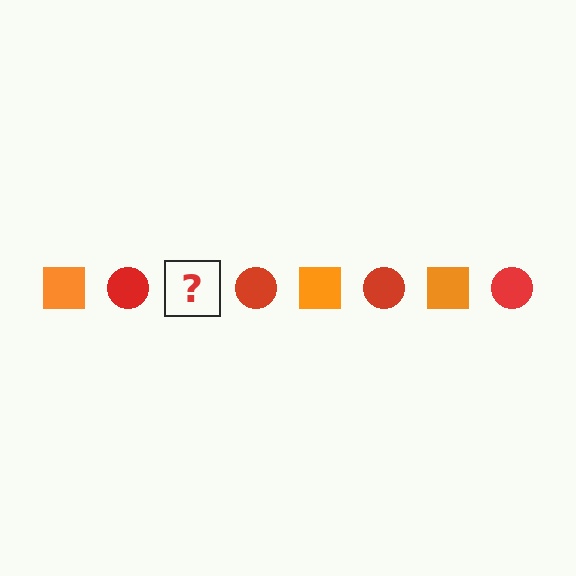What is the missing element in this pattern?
The missing element is an orange square.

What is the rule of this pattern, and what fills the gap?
The rule is that the pattern alternates between orange square and red circle. The gap should be filled with an orange square.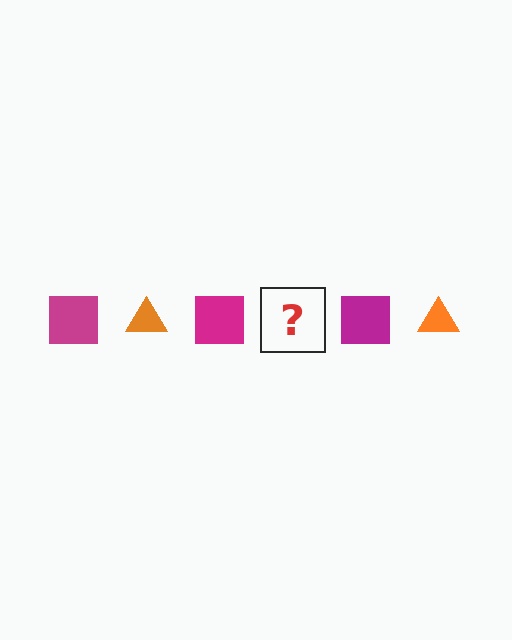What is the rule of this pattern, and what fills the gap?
The rule is that the pattern alternates between magenta square and orange triangle. The gap should be filled with an orange triangle.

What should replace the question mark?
The question mark should be replaced with an orange triangle.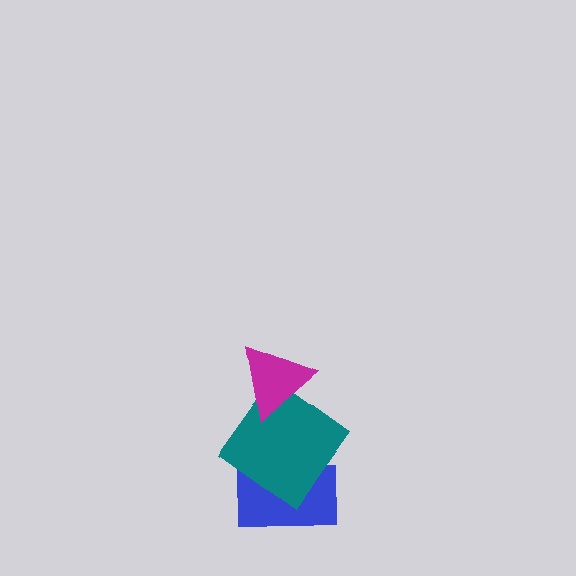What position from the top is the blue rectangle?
The blue rectangle is 3rd from the top.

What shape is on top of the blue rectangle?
The teal diamond is on top of the blue rectangle.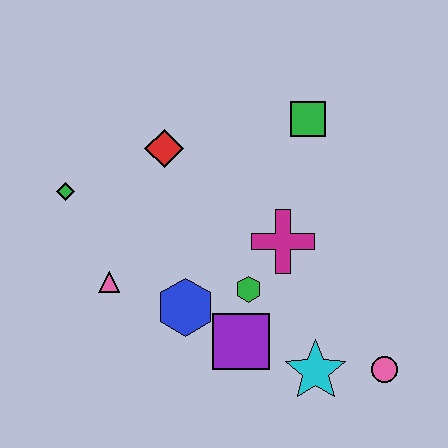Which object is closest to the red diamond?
The green diamond is closest to the red diamond.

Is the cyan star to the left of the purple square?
No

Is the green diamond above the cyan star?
Yes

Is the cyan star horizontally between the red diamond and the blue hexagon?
No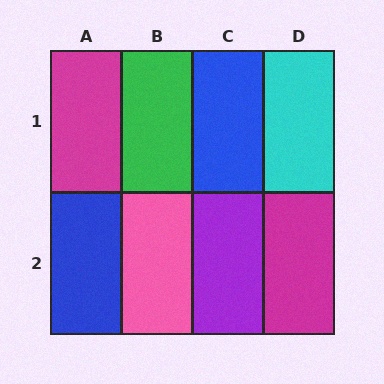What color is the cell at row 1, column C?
Blue.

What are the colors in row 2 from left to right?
Blue, pink, purple, magenta.